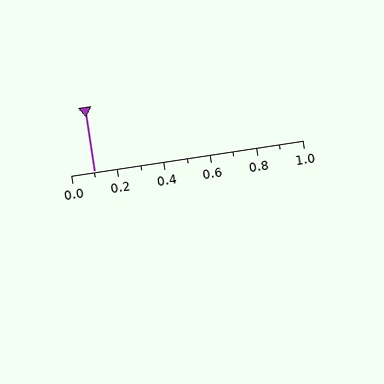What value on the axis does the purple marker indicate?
The marker indicates approximately 0.1.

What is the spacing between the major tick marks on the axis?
The major ticks are spaced 0.2 apart.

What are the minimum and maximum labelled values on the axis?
The axis runs from 0.0 to 1.0.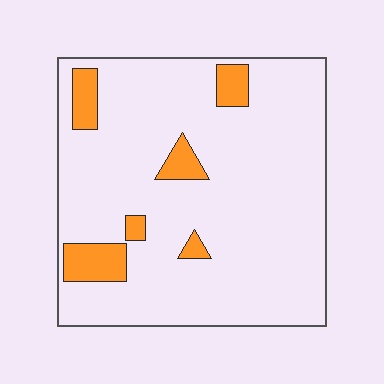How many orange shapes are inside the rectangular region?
6.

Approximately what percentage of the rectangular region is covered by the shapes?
Approximately 10%.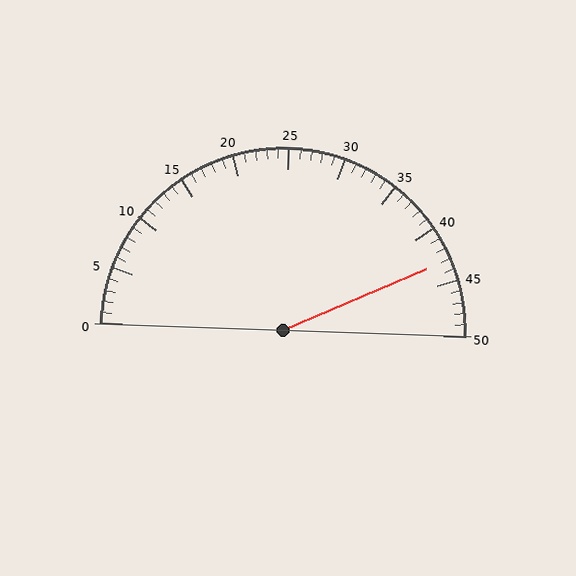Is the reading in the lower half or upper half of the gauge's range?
The reading is in the upper half of the range (0 to 50).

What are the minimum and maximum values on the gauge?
The gauge ranges from 0 to 50.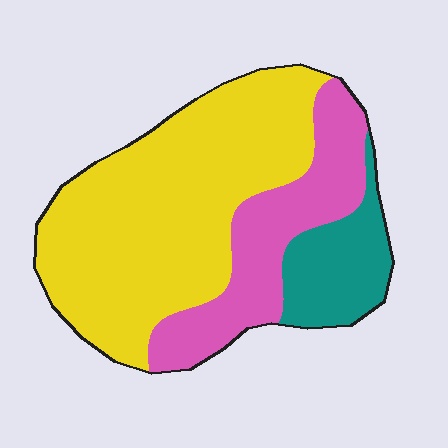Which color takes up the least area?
Teal, at roughly 15%.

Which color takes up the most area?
Yellow, at roughly 60%.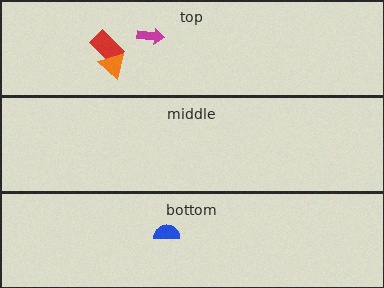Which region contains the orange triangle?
The top region.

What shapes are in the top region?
The red rectangle, the orange triangle, the magenta arrow.